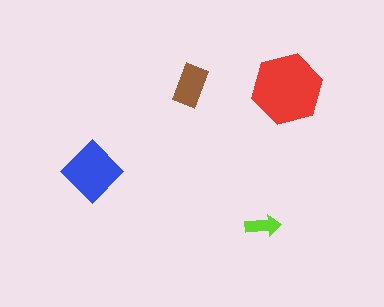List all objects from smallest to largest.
The lime arrow, the brown rectangle, the blue diamond, the red hexagon.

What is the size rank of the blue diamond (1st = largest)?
2nd.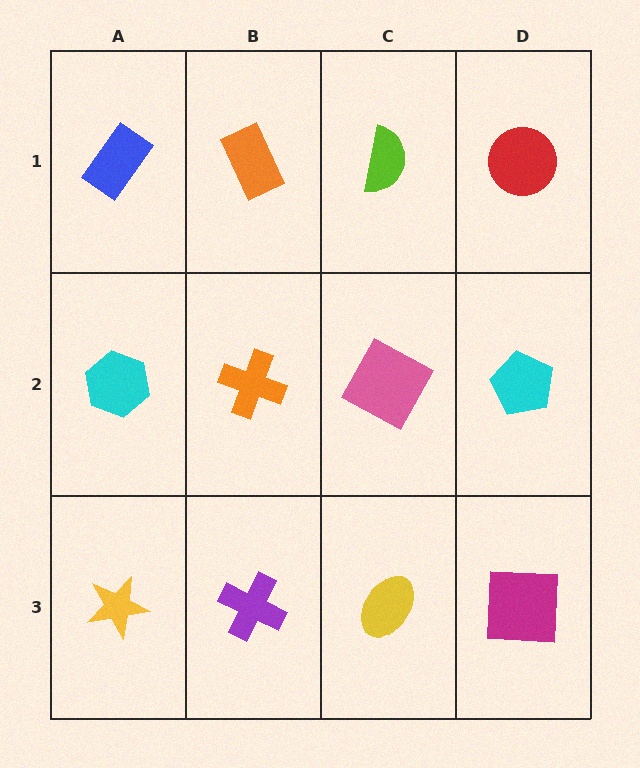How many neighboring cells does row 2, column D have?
3.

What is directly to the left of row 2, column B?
A cyan hexagon.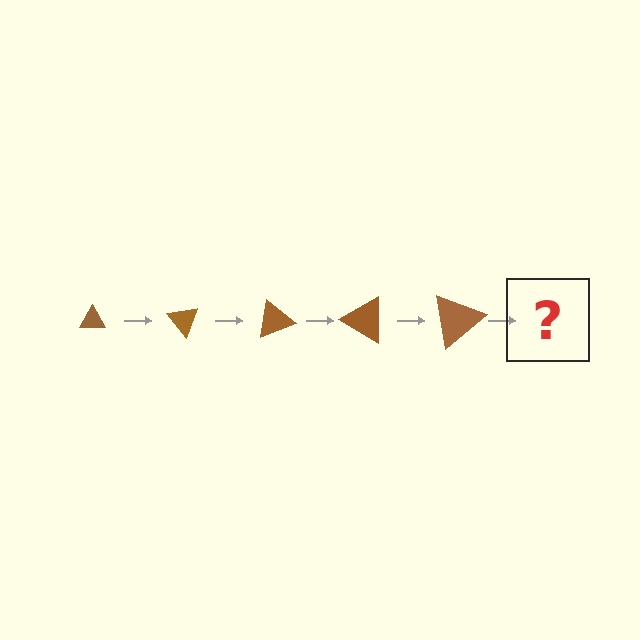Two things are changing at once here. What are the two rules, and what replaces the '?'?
The two rules are that the triangle grows larger each step and it rotates 50 degrees each step. The '?' should be a triangle, larger than the previous one and rotated 250 degrees from the start.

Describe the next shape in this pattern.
It should be a triangle, larger than the previous one and rotated 250 degrees from the start.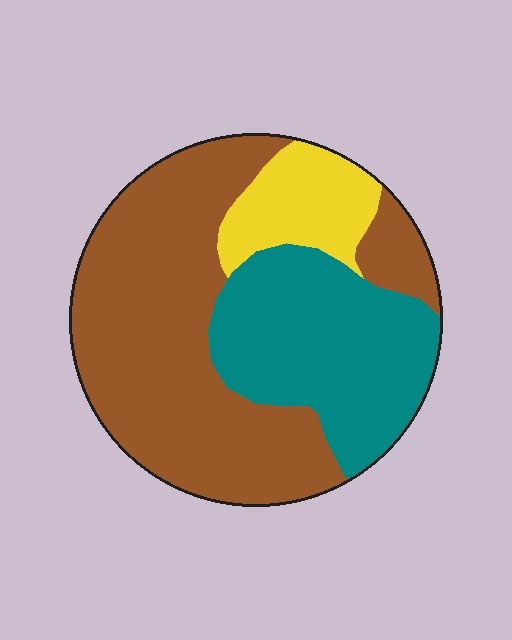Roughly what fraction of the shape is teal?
Teal covers 31% of the shape.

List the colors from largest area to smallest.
From largest to smallest: brown, teal, yellow.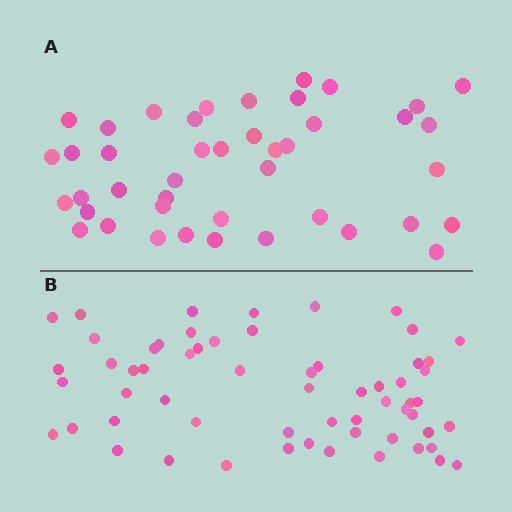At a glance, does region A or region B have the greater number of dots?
Region B (the bottom region) has more dots.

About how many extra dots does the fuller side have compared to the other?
Region B has approximately 15 more dots than region A.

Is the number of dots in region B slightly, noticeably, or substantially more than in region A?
Region B has noticeably more, but not dramatically so. The ratio is roughly 1.4 to 1.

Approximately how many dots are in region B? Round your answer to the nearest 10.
About 60 dots.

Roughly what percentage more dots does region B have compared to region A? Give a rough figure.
About 40% more.